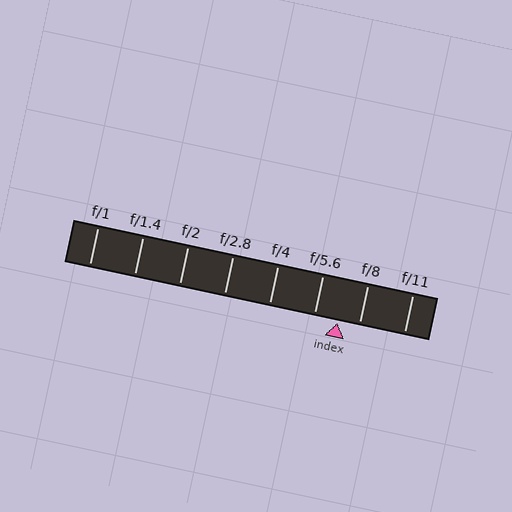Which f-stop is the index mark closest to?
The index mark is closest to f/8.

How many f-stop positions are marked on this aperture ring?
There are 8 f-stop positions marked.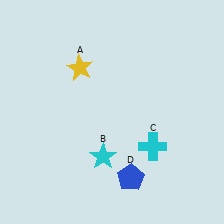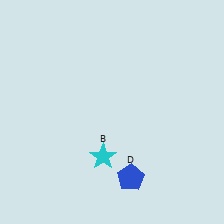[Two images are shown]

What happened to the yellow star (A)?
The yellow star (A) was removed in Image 2. It was in the top-left area of Image 1.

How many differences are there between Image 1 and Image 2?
There are 2 differences between the two images.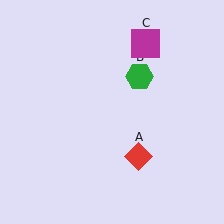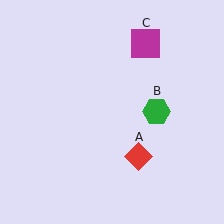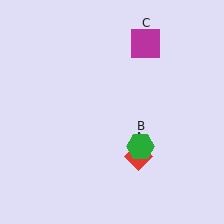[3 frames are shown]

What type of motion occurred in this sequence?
The green hexagon (object B) rotated clockwise around the center of the scene.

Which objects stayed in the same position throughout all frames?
Red diamond (object A) and magenta square (object C) remained stationary.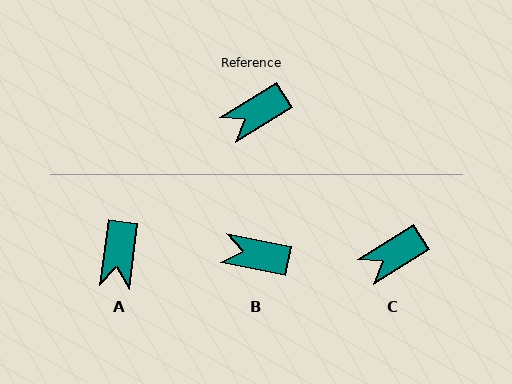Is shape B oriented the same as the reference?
No, it is off by about 44 degrees.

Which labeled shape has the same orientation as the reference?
C.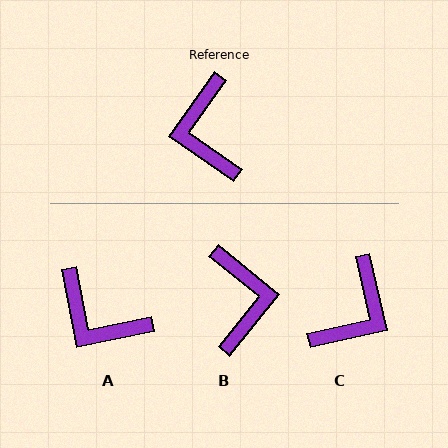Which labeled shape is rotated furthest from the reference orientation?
B, about 176 degrees away.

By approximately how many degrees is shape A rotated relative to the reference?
Approximately 46 degrees counter-clockwise.